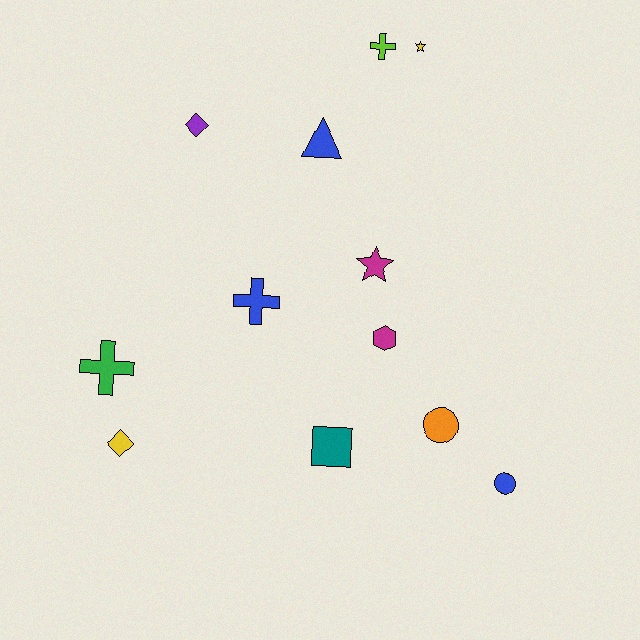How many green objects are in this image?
There is 1 green object.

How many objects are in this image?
There are 12 objects.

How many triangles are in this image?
There is 1 triangle.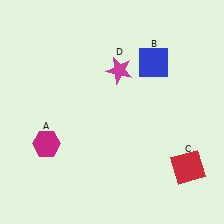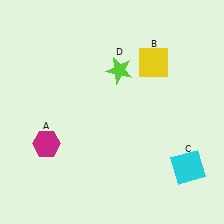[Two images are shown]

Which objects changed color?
B changed from blue to yellow. C changed from red to cyan. D changed from magenta to lime.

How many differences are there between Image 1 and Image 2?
There are 3 differences between the two images.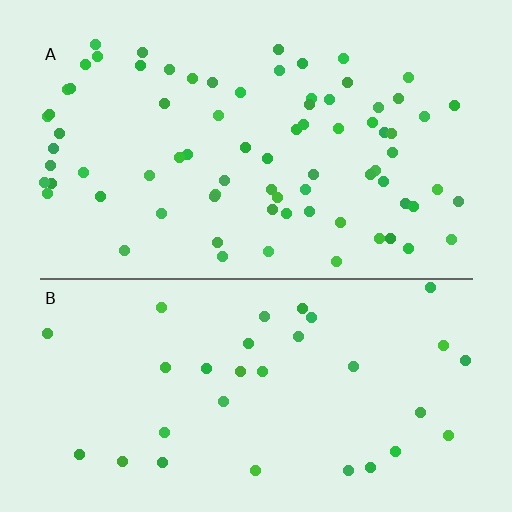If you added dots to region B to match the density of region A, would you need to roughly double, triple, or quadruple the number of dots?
Approximately double.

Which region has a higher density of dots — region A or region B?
A (the top).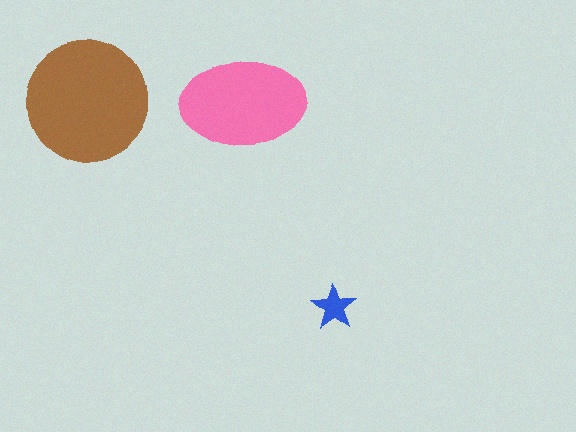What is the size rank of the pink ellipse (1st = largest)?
2nd.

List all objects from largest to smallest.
The brown circle, the pink ellipse, the blue star.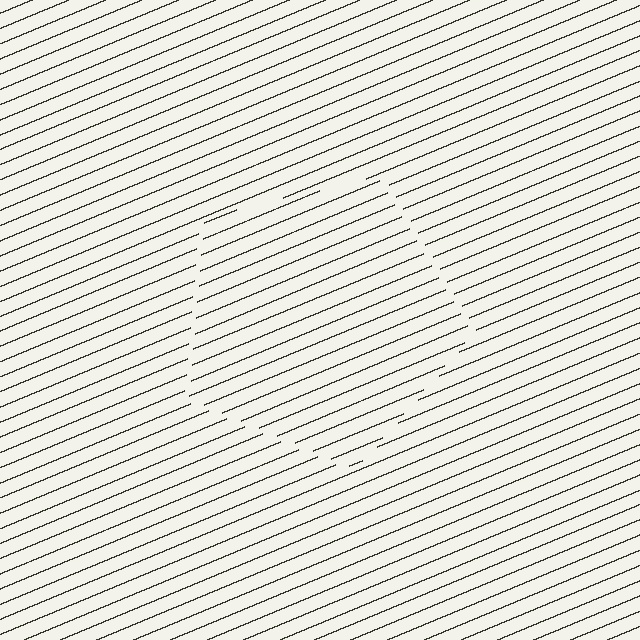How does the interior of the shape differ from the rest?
The interior of the shape contains the same grating, shifted by half a period — the contour is defined by the phase discontinuity where line-ends from the inner and outer gratings abut.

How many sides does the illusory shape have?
5 sides — the line-ends trace a pentagon.